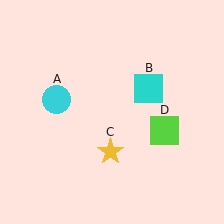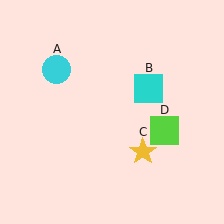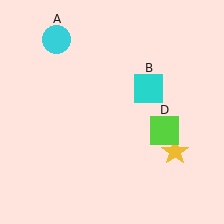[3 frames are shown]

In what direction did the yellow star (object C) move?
The yellow star (object C) moved right.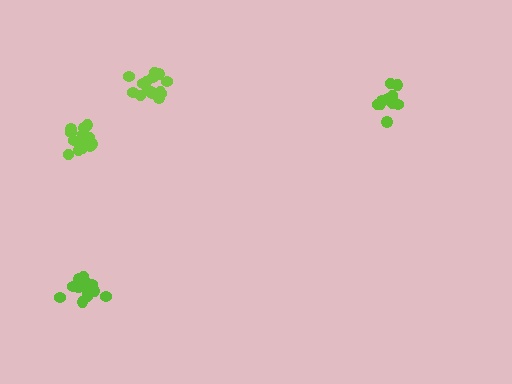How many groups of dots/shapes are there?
There are 4 groups.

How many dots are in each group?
Group 1: 15 dots, Group 2: 14 dots, Group 3: 15 dots, Group 4: 14 dots (58 total).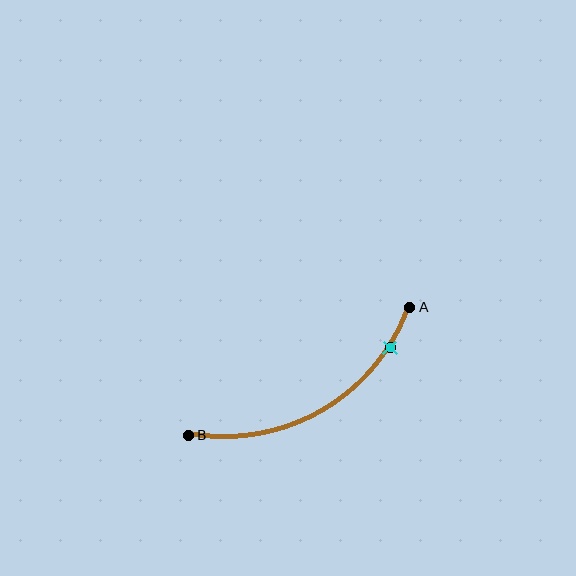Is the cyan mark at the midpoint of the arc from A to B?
No. The cyan mark lies on the arc but is closer to endpoint A. The arc midpoint would be at the point on the curve equidistant along the arc from both A and B.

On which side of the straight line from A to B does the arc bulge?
The arc bulges below the straight line connecting A and B.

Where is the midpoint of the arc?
The arc midpoint is the point on the curve farthest from the straight line joining A and B. It sits below that line.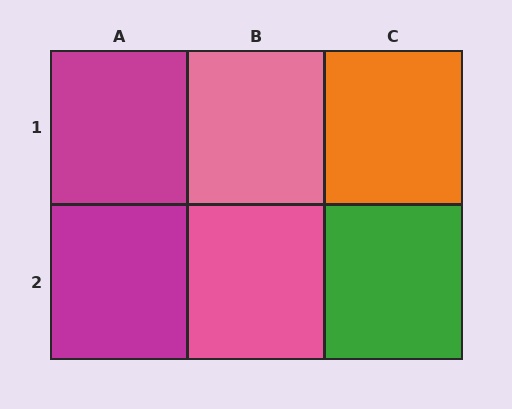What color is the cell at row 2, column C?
Green.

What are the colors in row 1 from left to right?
Magenta, pink, orange.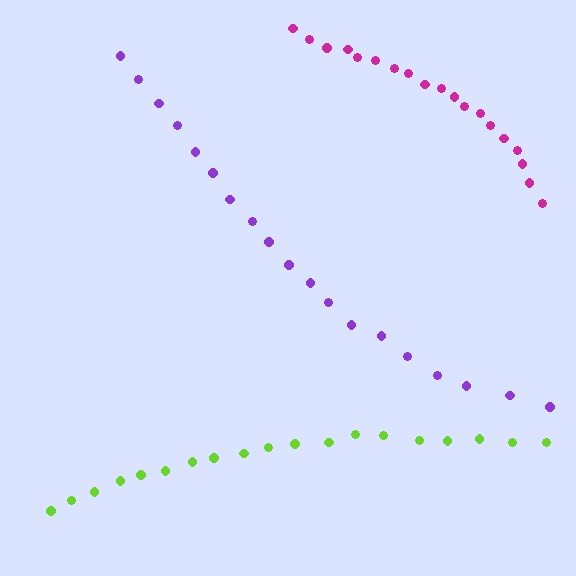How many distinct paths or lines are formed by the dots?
There are 3 distinct paths.